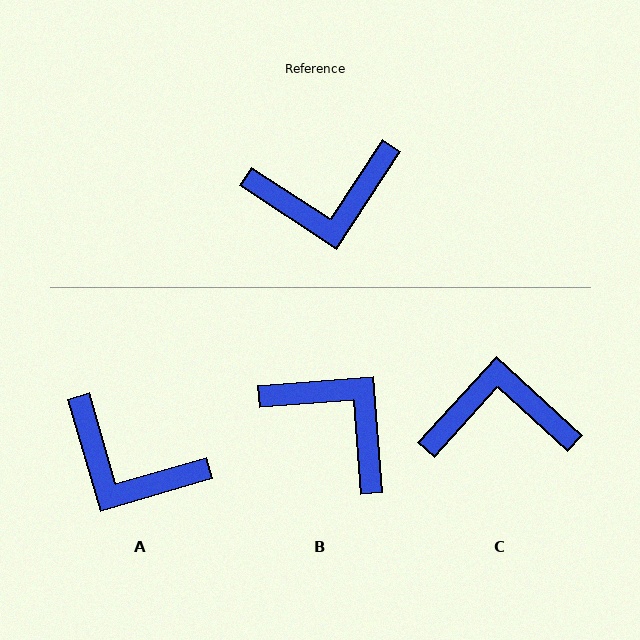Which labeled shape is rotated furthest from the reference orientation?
C, about 171 degrees away.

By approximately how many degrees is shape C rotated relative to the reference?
Approximately 171 degrees counter-clockwise.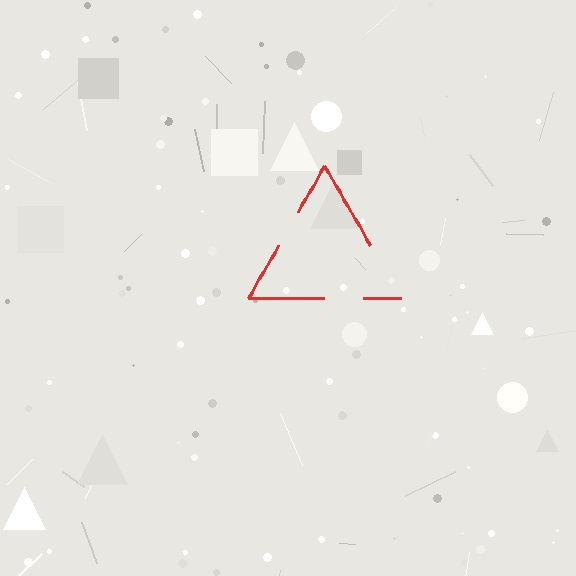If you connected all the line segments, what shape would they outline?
They would outline a triangle.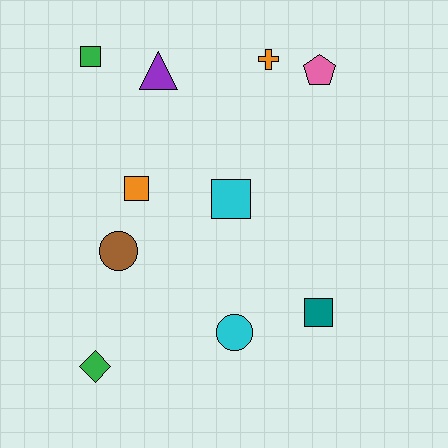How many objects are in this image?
There are 10 objects.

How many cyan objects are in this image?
There are 2 cyan objects.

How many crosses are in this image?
There is 1 cross.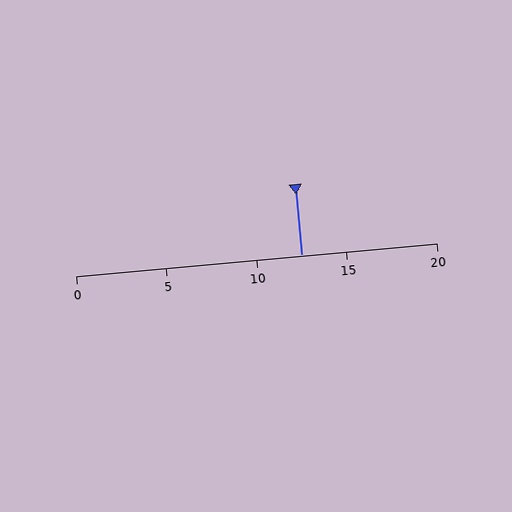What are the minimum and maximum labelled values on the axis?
The axis runs from 0 to 20.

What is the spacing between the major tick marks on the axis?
The major ticks are spaced 5 apart.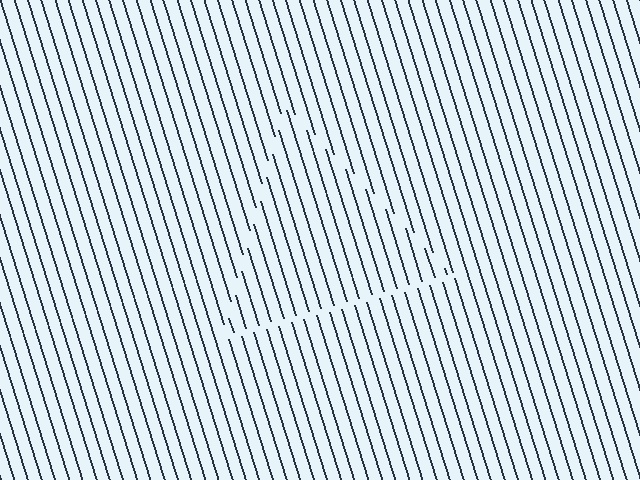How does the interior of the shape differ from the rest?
The interior of the shape contains the same grating, shifted by half a period — the contour is defined by the phase discontinuity where line-ends from the inner and outer gratings abut.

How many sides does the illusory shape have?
3 sides — the line-ends trace a triangle.